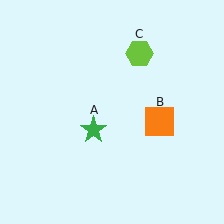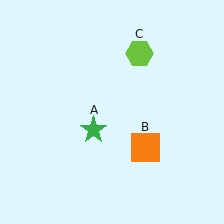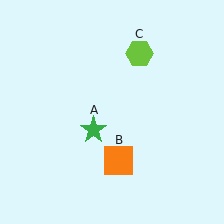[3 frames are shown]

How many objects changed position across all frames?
1 object changed position: orange square (object B).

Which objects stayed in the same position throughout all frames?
Green star (object A) and lime hexagon (object C) remained stationary.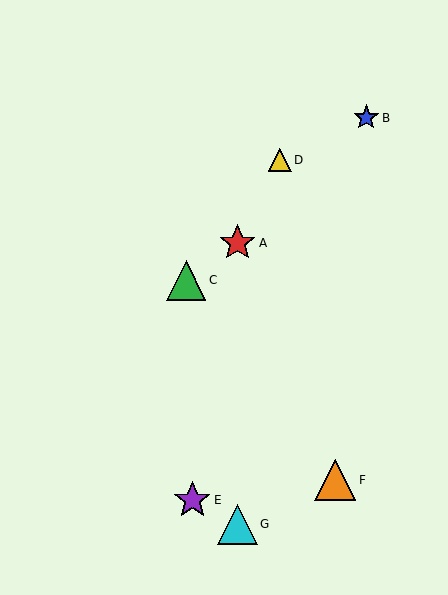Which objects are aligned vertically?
Objects A, G are aligned vertically.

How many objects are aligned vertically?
2 objects (A, G) are aligned vertically.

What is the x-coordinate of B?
Object B is at x≈366.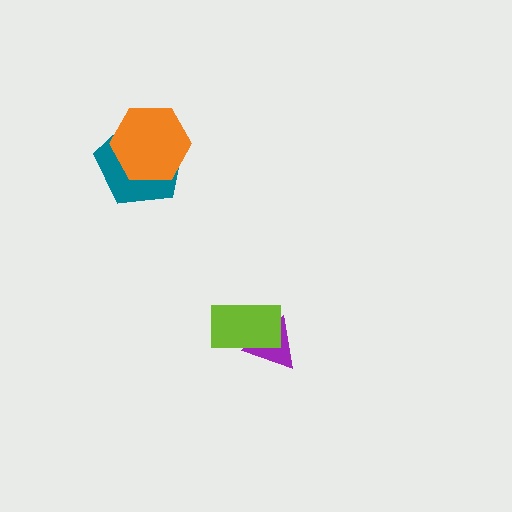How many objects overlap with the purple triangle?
1 object overlaps with the purple triangle.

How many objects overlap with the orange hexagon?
1 object overlaps with the orange hexagon.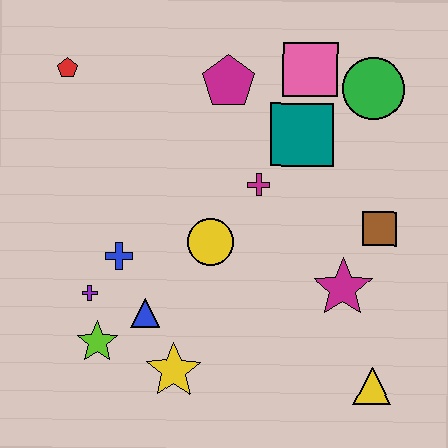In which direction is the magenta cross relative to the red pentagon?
The magenta cross is to the right of the red pentagon.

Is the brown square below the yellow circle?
No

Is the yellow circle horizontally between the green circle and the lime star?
Yes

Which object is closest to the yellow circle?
The magenta cross is closest to the yellow circle.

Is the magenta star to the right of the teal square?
Yes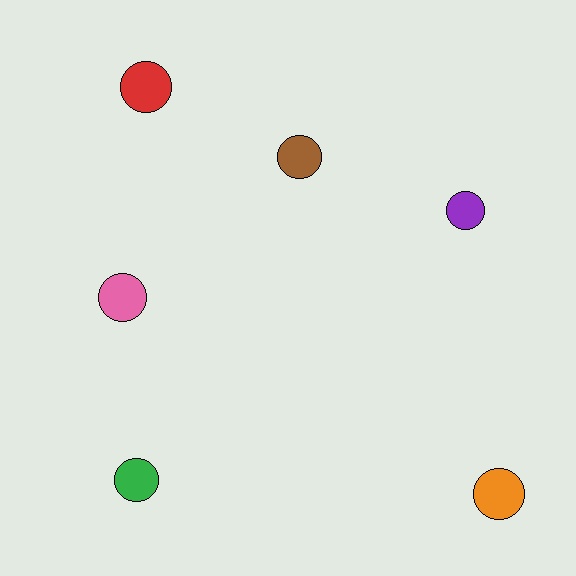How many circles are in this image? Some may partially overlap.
There are 6 circles.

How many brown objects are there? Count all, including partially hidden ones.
There is 1 brown object.